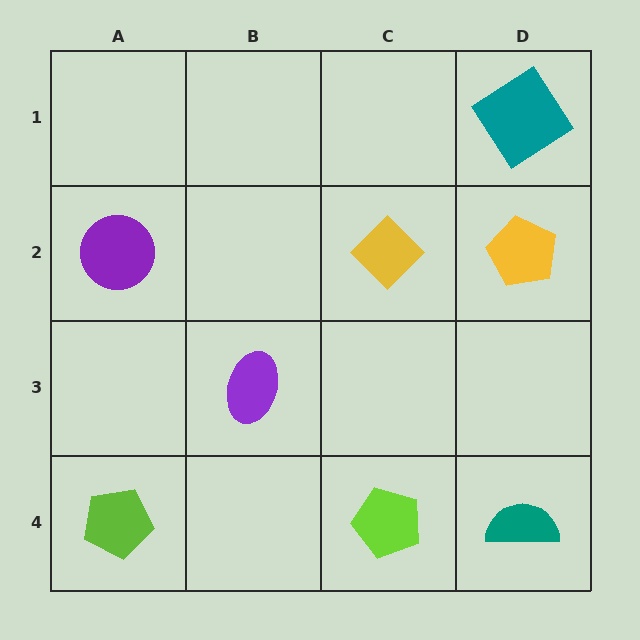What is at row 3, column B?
A purple ellipse.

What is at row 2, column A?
A purple circle.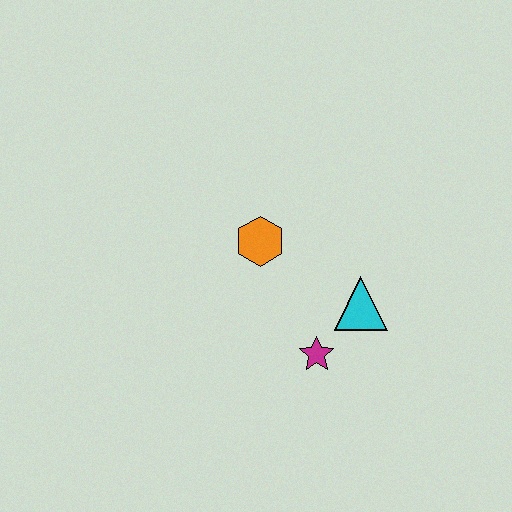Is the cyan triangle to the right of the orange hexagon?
Yes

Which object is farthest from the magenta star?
The orange hexagon is farthest from the magenta star.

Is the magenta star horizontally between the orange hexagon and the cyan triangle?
Yes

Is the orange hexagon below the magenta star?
No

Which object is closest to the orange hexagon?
The cyan triangle is closest to the orange hexagon.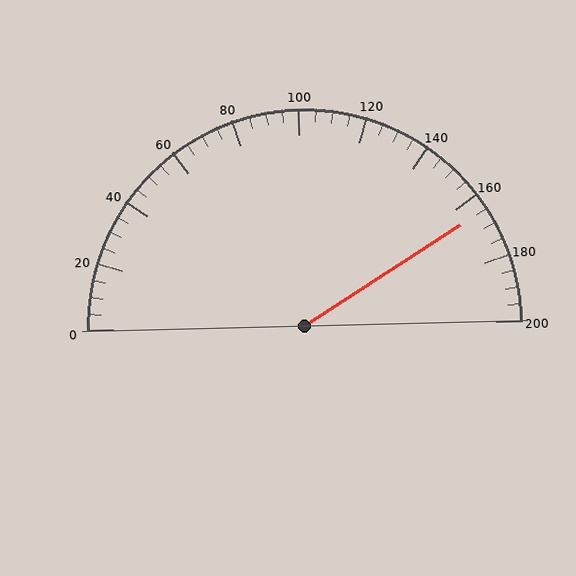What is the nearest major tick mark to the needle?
The nearest major tick mark is 160.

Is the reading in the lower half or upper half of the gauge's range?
The reading is in the upper half of the range (0 to 200).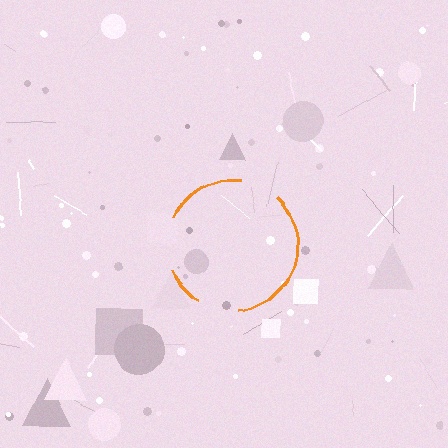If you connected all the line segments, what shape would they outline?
They would outline a circle.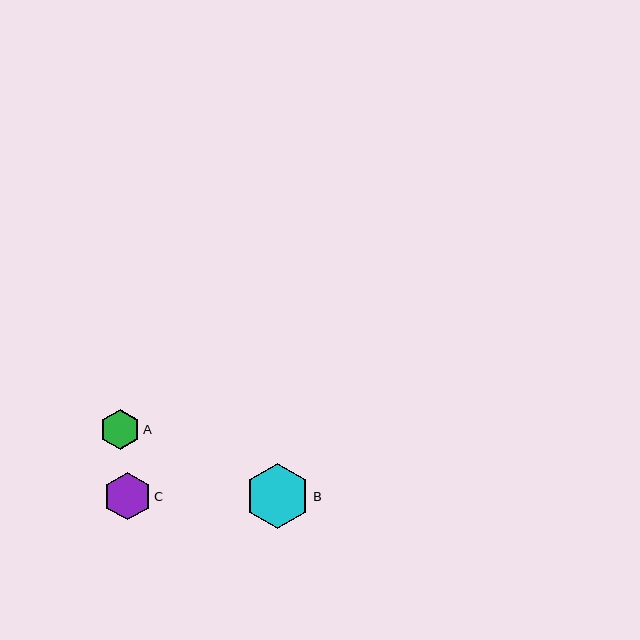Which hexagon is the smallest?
Hexagon A is the smallest with a size of approximately 40 pixels.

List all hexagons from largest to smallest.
From largest to smallest: B, C, A.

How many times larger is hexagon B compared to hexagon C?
Hexagon B is approximately 1.4 times the size of hexagon C.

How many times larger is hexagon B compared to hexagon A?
Hexagon B is approximately 1.6 times the size of hexagon A.